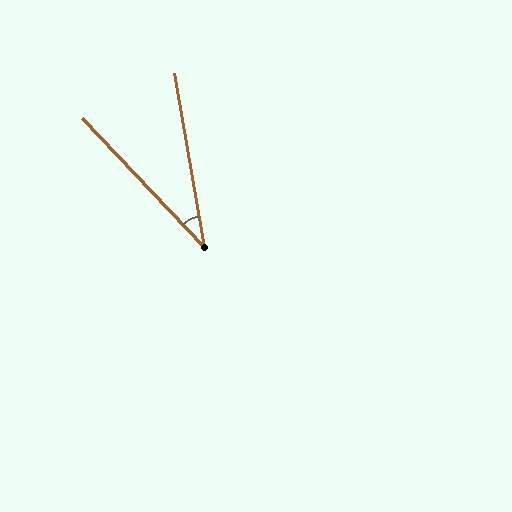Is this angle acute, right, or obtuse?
It is acute.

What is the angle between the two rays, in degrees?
Approximately 34 degrees.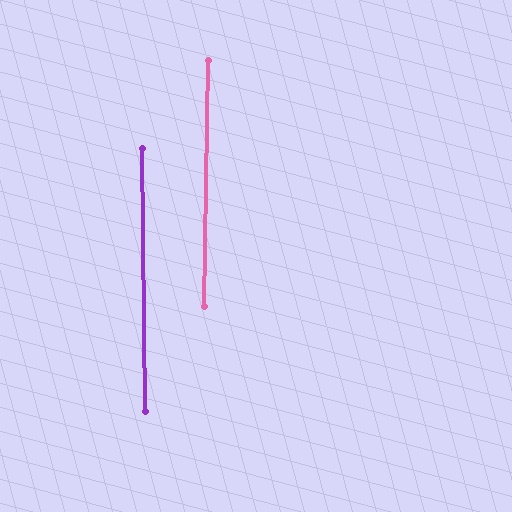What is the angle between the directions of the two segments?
Approximately 2 degrees.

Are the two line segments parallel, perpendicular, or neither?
Parallel — their directions differ by only 1.7°.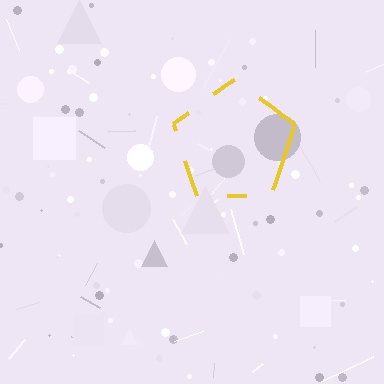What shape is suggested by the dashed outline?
The dashed outline suggests a pentagon.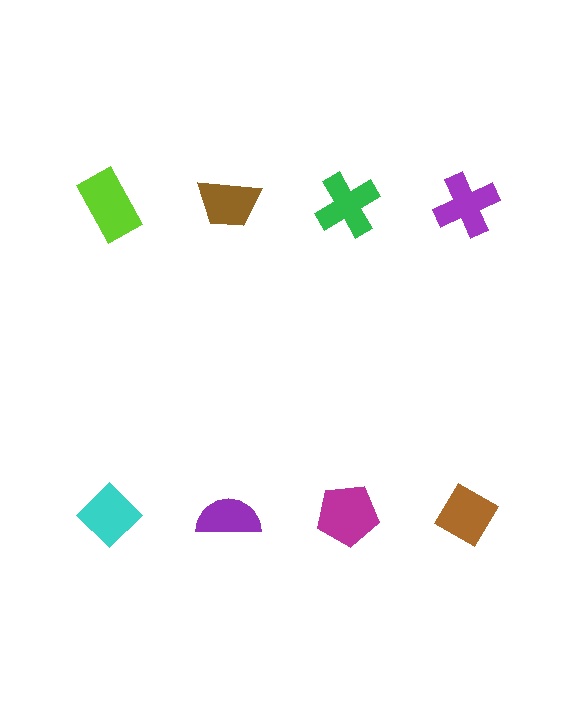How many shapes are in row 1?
4 shapes.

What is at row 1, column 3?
A green cross.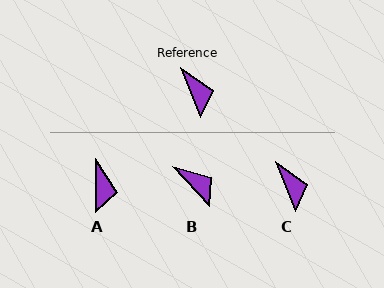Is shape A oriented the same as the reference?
No, it is off by about 21 degrees.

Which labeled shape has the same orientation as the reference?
C.